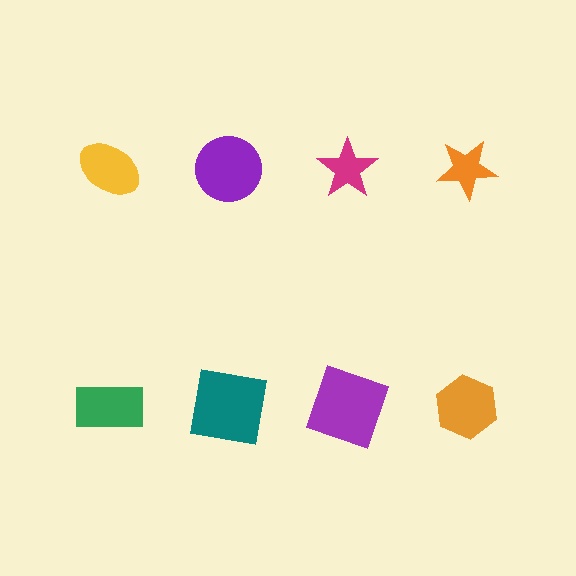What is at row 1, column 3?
A magenta star.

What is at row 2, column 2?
A teal square.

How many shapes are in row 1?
4 shapes.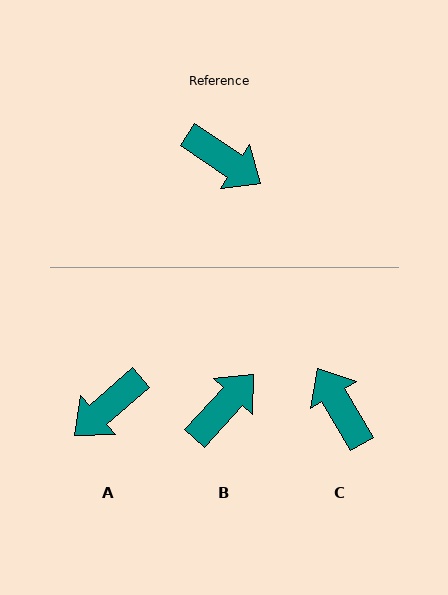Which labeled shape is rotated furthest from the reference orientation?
C, about 154 degrees away.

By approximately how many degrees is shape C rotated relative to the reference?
Approximately 154 degrees counter-clockwise.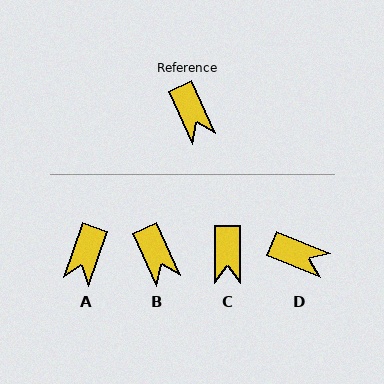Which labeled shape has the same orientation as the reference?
B.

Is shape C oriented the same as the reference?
No, it is off by about 25 degrees.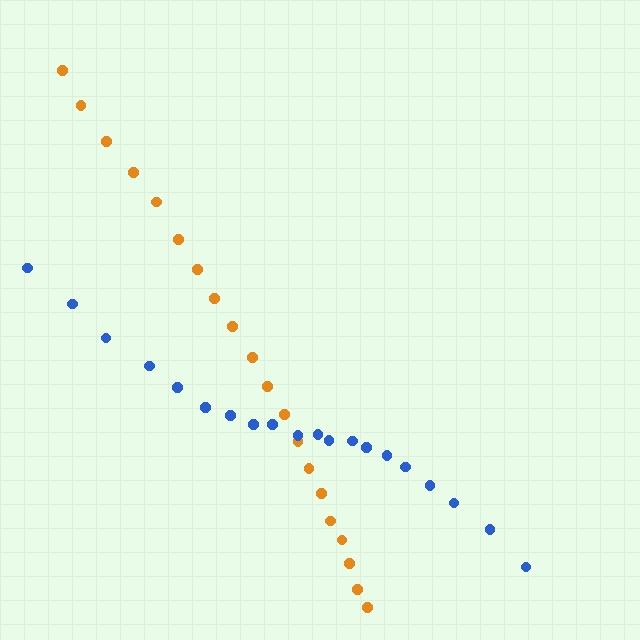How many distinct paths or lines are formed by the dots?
There are 2 distinct paths.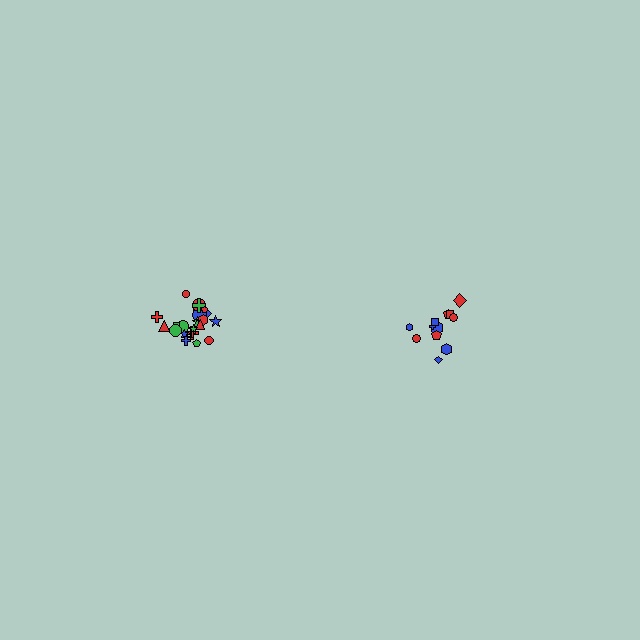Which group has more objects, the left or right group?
The left group.